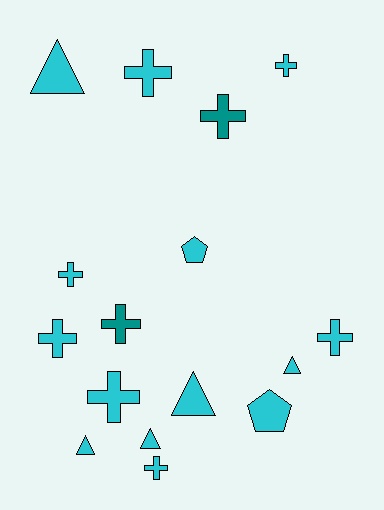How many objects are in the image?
There are 16 objects.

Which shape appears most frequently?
Cross, with 9 objects.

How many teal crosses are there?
There are 2 teal crosses.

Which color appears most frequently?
Cyan, with 14 objects.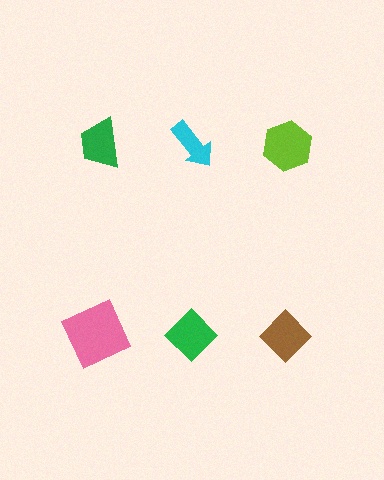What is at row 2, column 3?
A brown diamond.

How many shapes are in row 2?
3 shapes.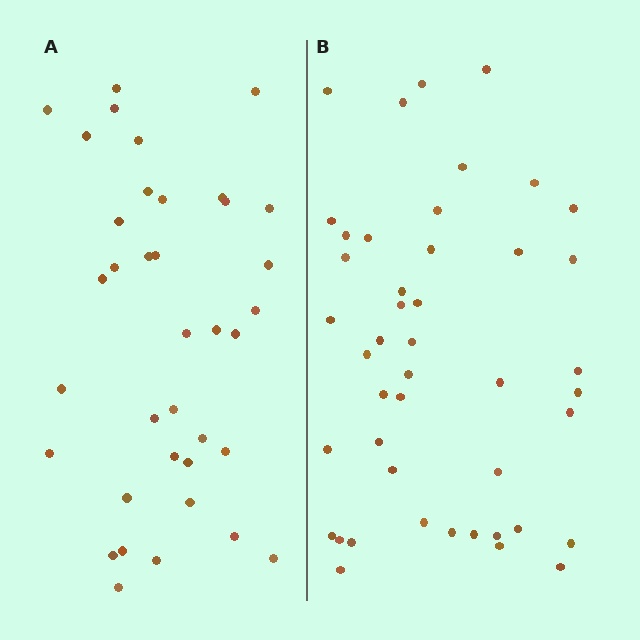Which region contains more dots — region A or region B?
Region B (the right region) has more dots.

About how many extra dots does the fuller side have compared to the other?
Region B has roughly 8 or so more dots than region A.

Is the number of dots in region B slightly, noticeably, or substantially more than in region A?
Region B has only slightly more — the two regions are fairly close. The ratio is roughly 1.2 to 1.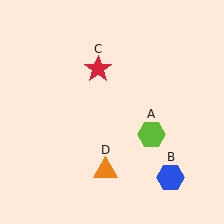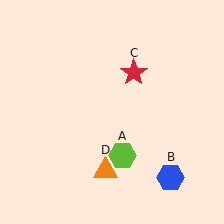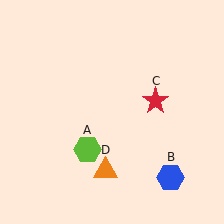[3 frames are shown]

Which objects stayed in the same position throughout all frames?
Blue hexagon (object B) and orange triangle (object D) remained stationary.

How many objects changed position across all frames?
2 objects changed position: lime hexagon (object A), red star (object C).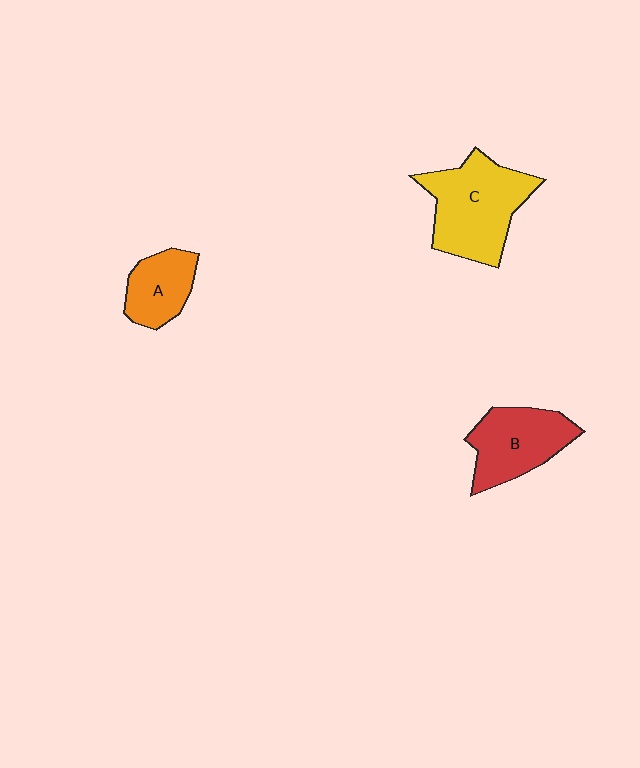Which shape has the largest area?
Shape C (yellow).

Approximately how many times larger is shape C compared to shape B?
Approximately 1.3 times.